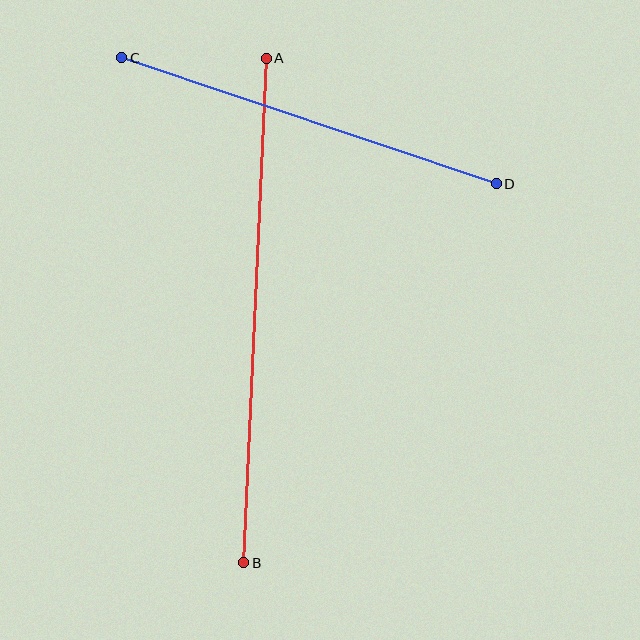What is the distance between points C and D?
The distance is approximately 395 pixels.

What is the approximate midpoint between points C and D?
The midpoint is at approximately (309, 121) pixels.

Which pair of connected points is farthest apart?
Points A and B are farthest apart.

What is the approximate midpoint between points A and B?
The midpoint is at approximately (255, 311) pixels.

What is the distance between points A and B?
The distance is approximately 505 pixels.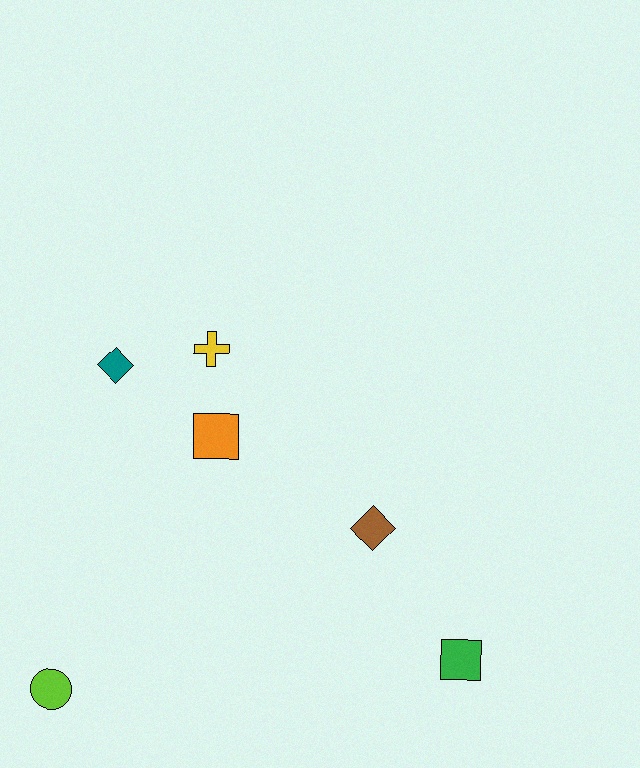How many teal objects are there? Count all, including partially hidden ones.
There is 1 teal object.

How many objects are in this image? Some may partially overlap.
There are 6 objects.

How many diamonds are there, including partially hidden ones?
There are 2 diamonds.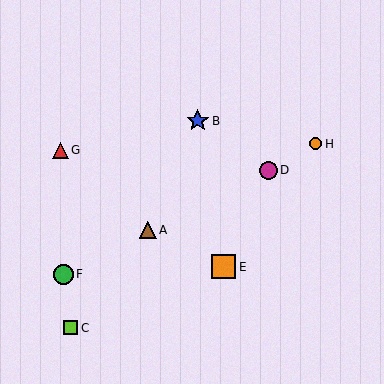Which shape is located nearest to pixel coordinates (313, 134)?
The orange circle (labeled H) at (316, 144) is nearest to that location.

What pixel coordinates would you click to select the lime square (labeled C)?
Click at (71, 328) to select the lime square C.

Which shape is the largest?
The orange square (labeled E) is the largest.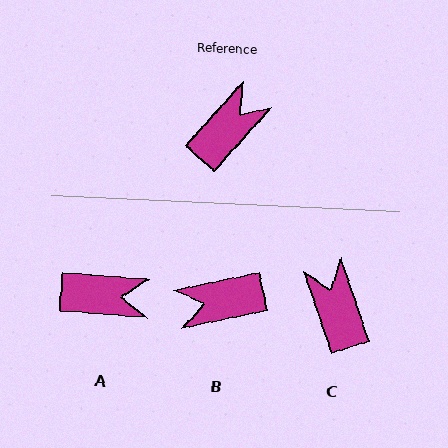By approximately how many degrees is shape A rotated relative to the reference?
Approximately 52 degrees clockwise.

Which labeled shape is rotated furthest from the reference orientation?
B, about 144 degrees away.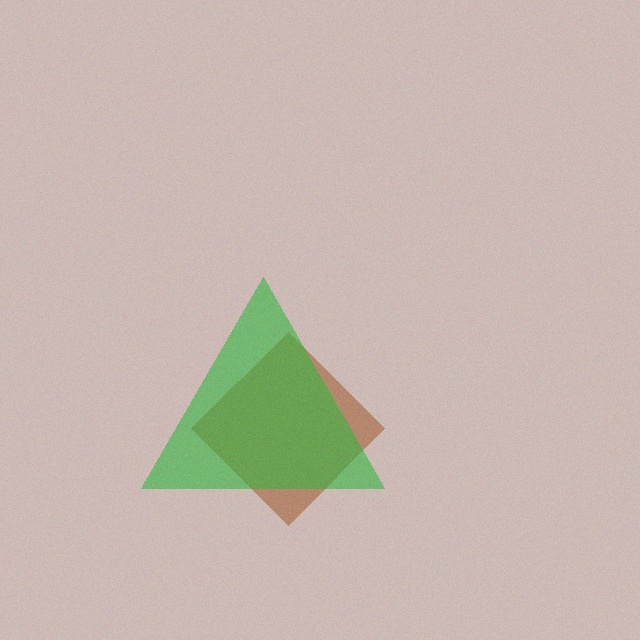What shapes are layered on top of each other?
The layered shapes are: a brown diamond, a green triangle.